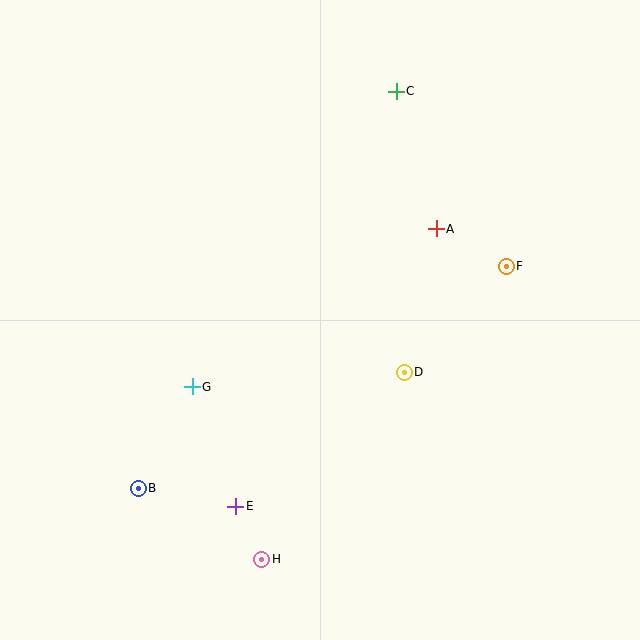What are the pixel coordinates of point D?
Point D is at (404, 372).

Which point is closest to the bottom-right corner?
Point D is closest to the bottom-right corner.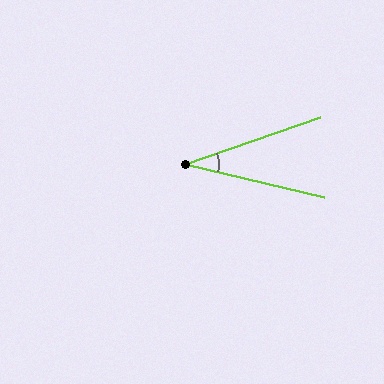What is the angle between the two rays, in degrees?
Approximately 32 degrees.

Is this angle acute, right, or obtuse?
It is acute.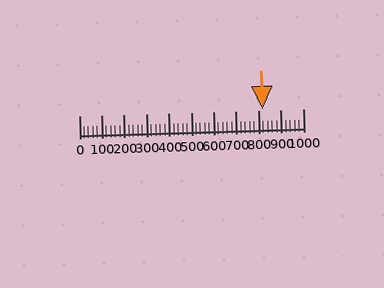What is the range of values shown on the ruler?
The ruler shows values from 0 to 1000.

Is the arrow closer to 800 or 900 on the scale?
The arrow is closer to 800.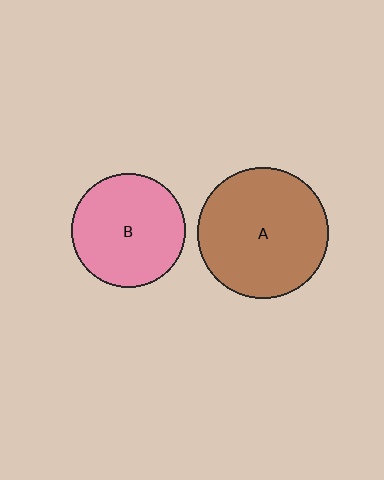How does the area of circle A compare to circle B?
Approximately 1.3 times.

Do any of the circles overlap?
No, none of the circles overlap.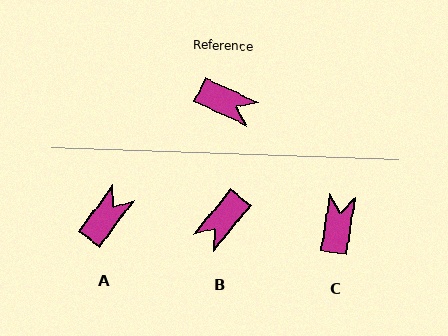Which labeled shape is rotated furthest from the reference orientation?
C, about 107 degrees away.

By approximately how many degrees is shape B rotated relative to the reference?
Approximately 103 degrees clockwise.